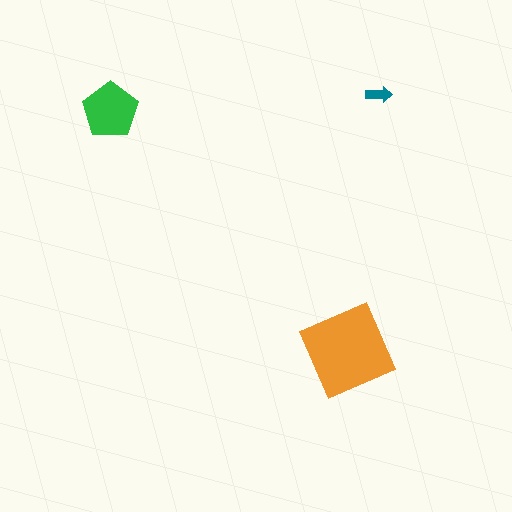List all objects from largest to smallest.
The orange diamond, the green pentagon, the teal arrow.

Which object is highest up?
The teal arrow is topmost.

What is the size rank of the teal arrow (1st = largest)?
3rd.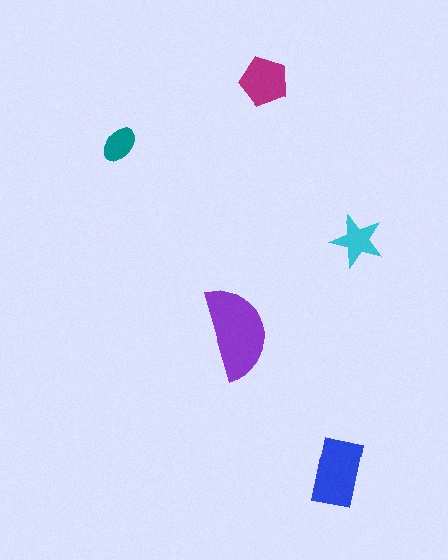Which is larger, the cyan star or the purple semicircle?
The purple semicircle.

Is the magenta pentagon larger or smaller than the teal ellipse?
Larger.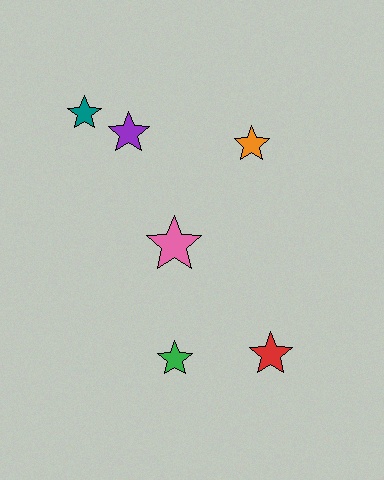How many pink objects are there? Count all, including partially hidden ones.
There is 1 pink object.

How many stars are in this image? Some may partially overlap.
There are 6 stars.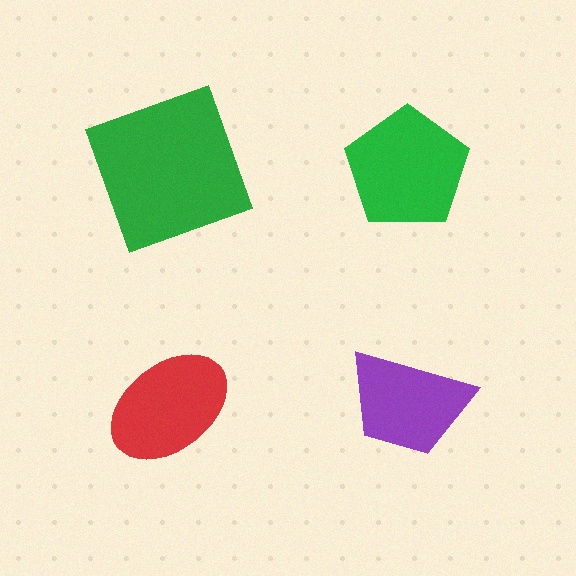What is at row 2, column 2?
A purple trapezoid.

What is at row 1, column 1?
A green square.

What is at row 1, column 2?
A green pentagon.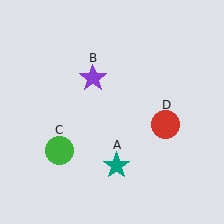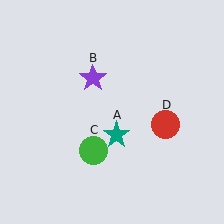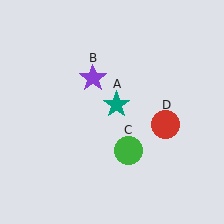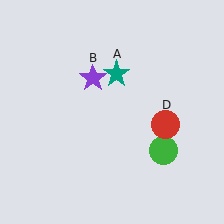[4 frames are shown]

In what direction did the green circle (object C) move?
The green circle (object C) moved right.